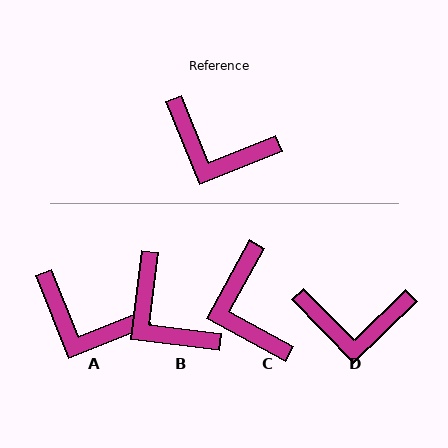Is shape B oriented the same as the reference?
No, it is off by about 29 degrees.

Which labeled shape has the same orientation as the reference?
A.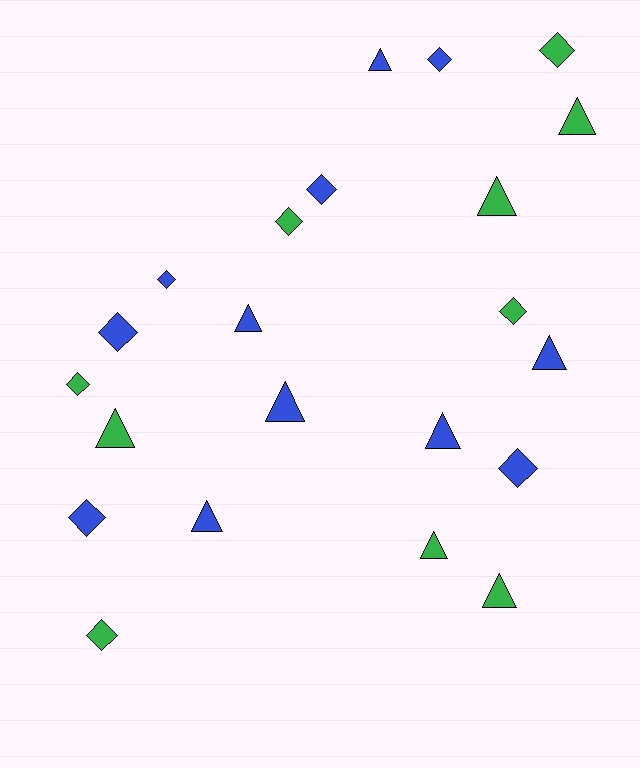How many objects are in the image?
There are 22 objects.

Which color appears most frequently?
Blue, with 12 objects.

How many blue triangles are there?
There are 6 blue triangles.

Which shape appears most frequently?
Triangle, with 11 objects.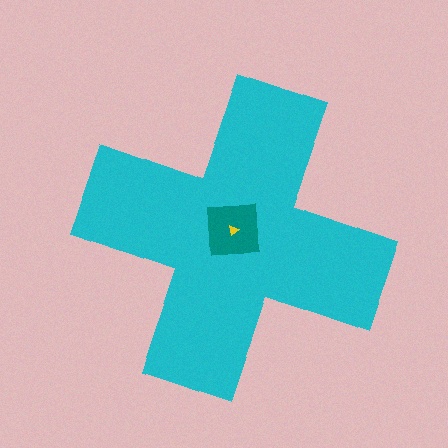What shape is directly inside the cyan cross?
The teal square.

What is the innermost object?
The yellow triangle.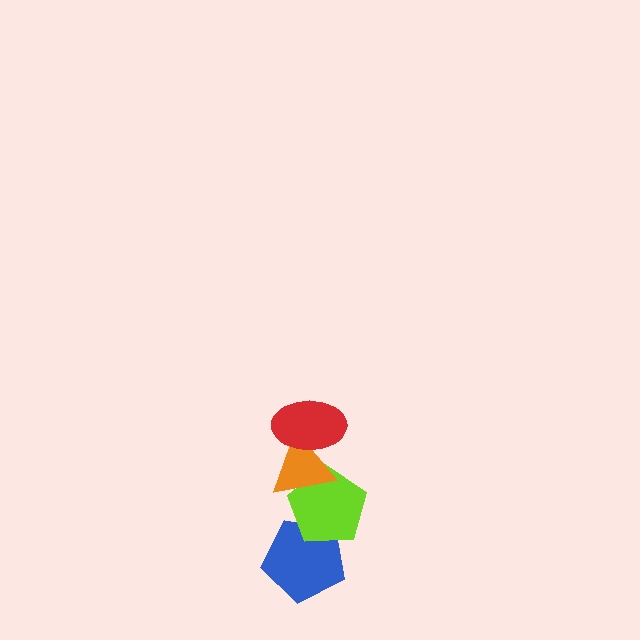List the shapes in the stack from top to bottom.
From top to bottom: the red ellipse, the orange triangle, the lime pentagon, the blue pentagon.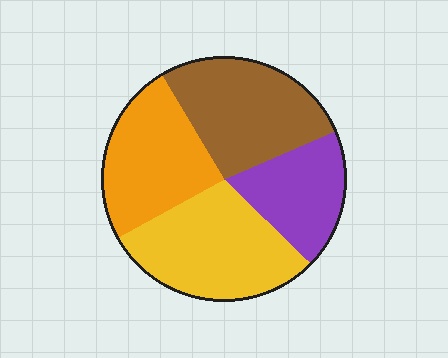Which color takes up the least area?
Purple, at roughly 20%.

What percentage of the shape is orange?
Orange covers 25% of the shape.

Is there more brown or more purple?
Brown.